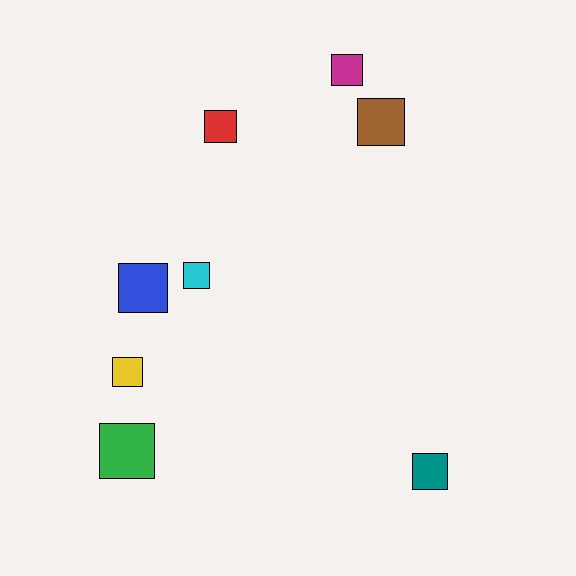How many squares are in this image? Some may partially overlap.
There are 8 squares.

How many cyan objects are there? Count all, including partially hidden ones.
There is 1 cyan object.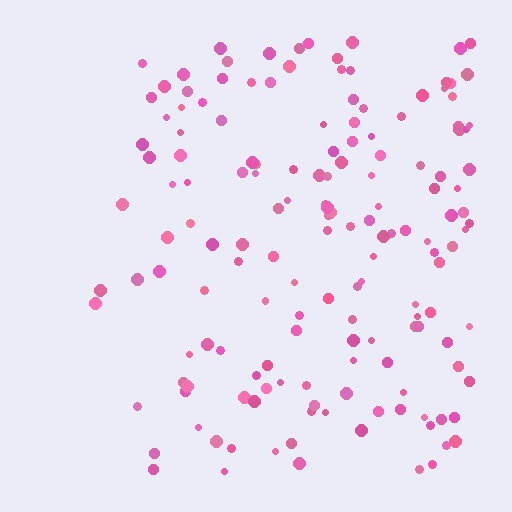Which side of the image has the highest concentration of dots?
The right.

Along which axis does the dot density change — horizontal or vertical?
Horizontal.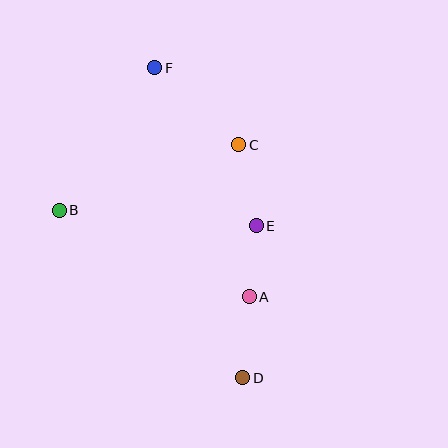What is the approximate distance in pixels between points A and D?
The distance between A and D is approximately 81 pixels.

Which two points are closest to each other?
Points A and E are closest to each other.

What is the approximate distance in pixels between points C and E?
The distance between C and E is approximately 83 pixels.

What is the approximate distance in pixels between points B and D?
The distance between B and D is approximately 248 pixels.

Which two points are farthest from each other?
Points D and F are farthest from each other.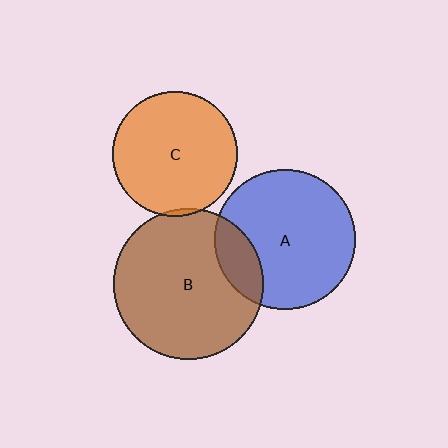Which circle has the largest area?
Circle B (brown).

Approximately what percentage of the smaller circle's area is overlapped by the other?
Approximately 15%.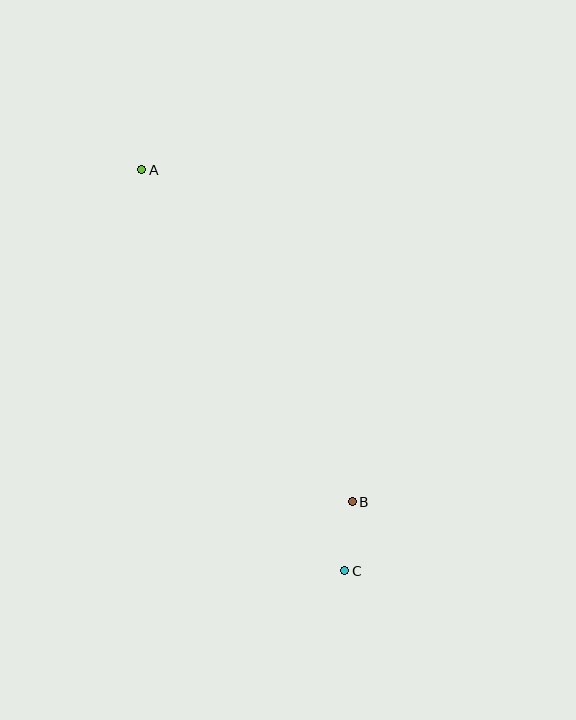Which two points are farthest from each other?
Points A and C are farthest from each other.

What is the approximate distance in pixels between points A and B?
The distance between A and B is approximately 393 pixels.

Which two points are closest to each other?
Points B and C are closest to each other.